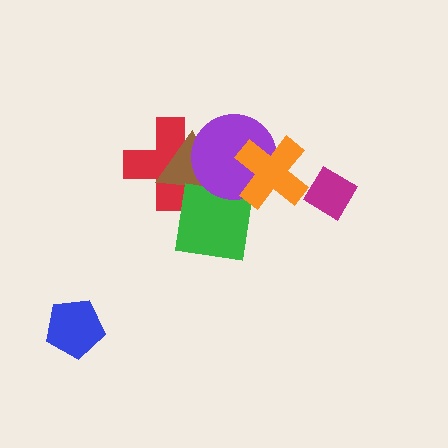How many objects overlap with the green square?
2 objects overlap with the green square.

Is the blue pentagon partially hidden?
No, no other shape covers it.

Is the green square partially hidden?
Yes, it is partially covered by another shape.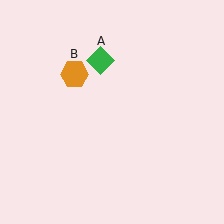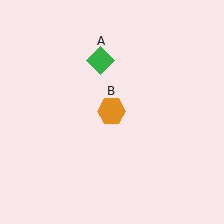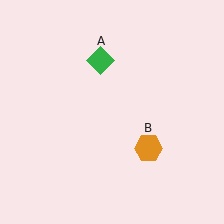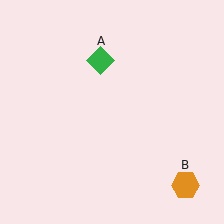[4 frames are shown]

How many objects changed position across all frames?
1 object changed position: orange hexagon (object B).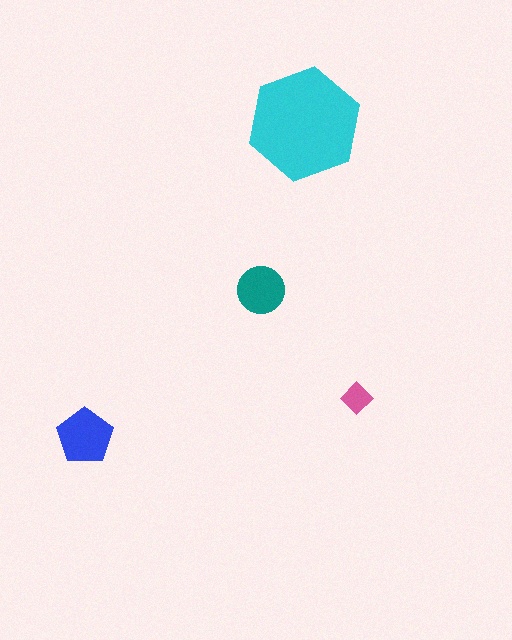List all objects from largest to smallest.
The cyan hexagon, the blue pentagon, the teal circle, the pink diamond.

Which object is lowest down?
The blue pentagon is bottommost.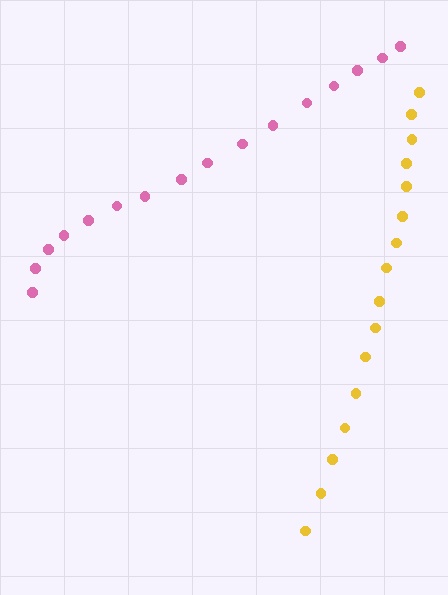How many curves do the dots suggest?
There are 2 distinct paths.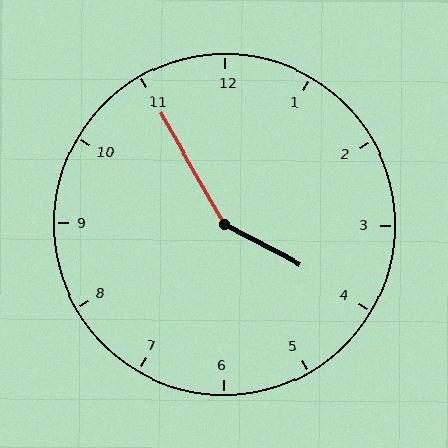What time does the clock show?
3:55.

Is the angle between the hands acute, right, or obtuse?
It is obtuse.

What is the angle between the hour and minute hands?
Approximately 148 degrees.